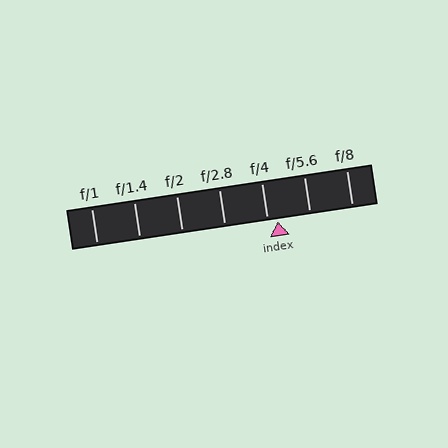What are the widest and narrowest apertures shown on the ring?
The widest aperture shown is f/1 and the narrowest is f/8.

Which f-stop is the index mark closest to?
The index mark is closest to f/4.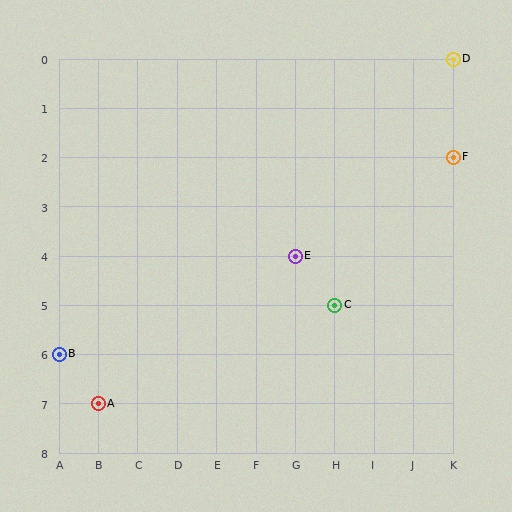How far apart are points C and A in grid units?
Points C and A are 6 columns and 2 rows apart (about 6.3 grid units diagonally).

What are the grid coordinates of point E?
Point E is at grid coordinates (G, 4).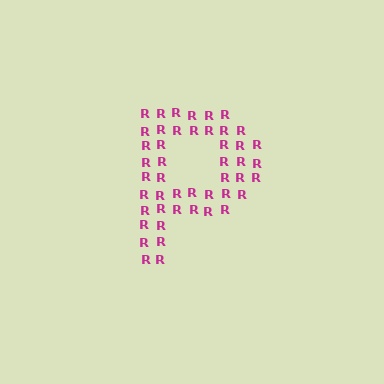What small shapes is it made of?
It is made of small letter R's.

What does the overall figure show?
The overall figure shows the letter P.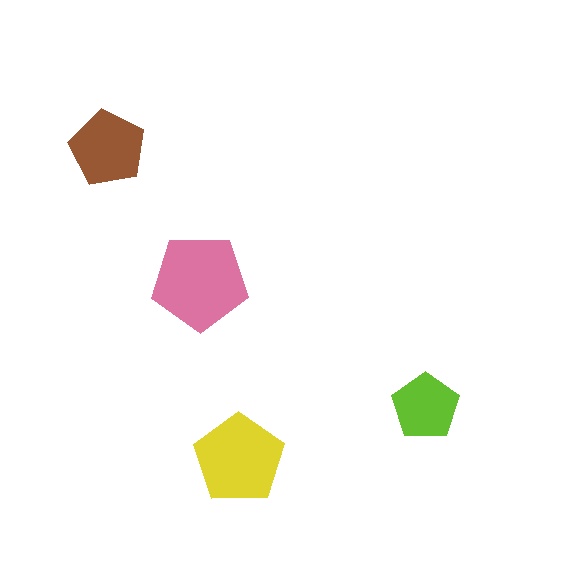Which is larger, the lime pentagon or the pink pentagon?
The pink one.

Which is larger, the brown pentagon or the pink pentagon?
The pink one.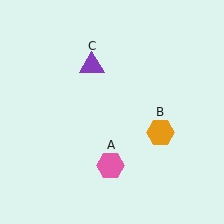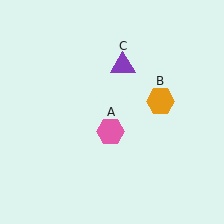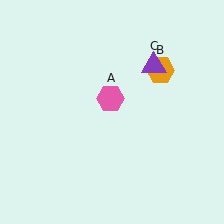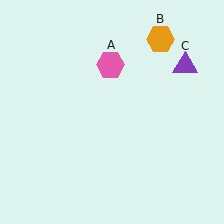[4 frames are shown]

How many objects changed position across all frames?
3 objects changed position: pink hexagon (object A), orange hexagon (object B), purple triangle (object C).